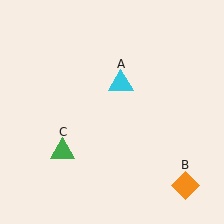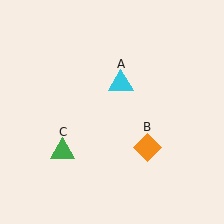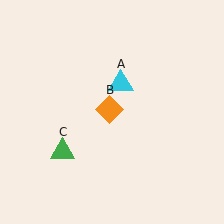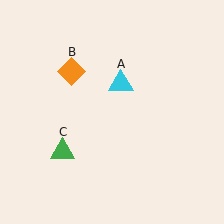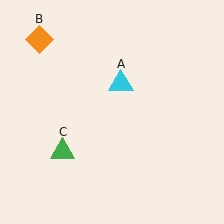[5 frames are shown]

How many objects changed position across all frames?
1 object changed position: orange diamond (object B).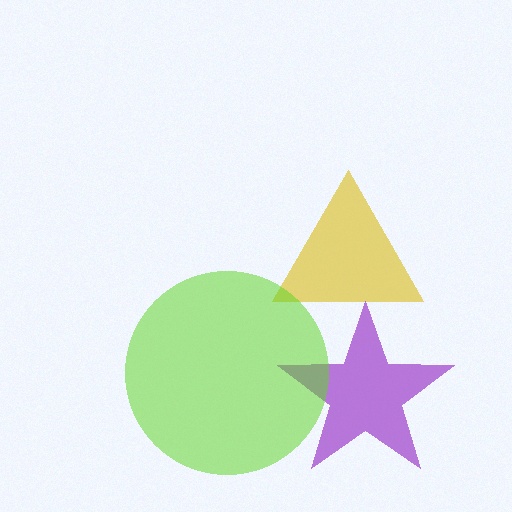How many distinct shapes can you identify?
There are 3 distinct shapes: a yellow triangle, a purple star, a lime circle.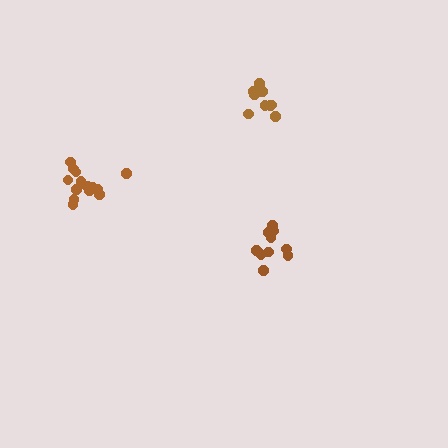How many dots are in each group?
Group 1: 14 dots, Group 2: 10 dots, Group 3: 9 dots (33 total).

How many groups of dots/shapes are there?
There are 3 groups.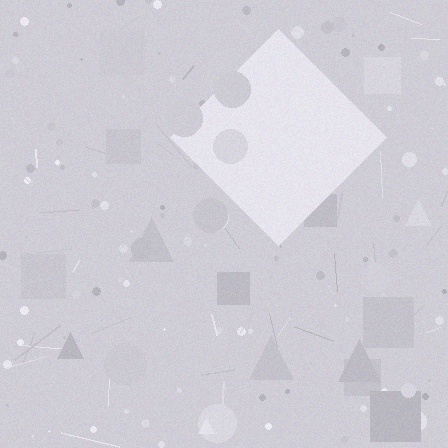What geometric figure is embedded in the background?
A diamond is embedded in the background.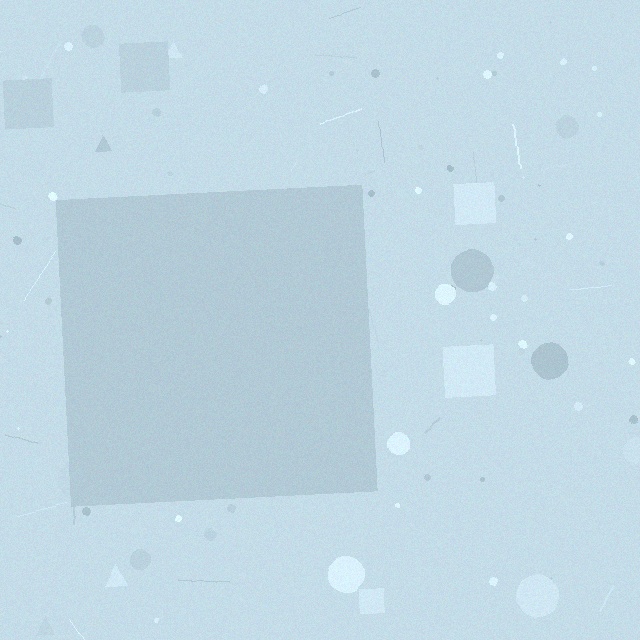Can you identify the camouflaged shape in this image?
The camouflaged shape is a square.